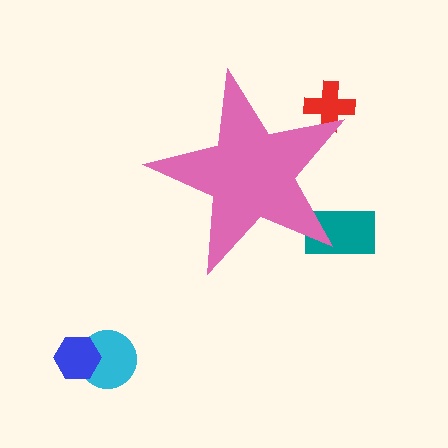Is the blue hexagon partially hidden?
No, the blue hexagon is fully visible.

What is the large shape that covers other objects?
A pink star.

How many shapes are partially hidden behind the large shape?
2 shapes are partially hidden.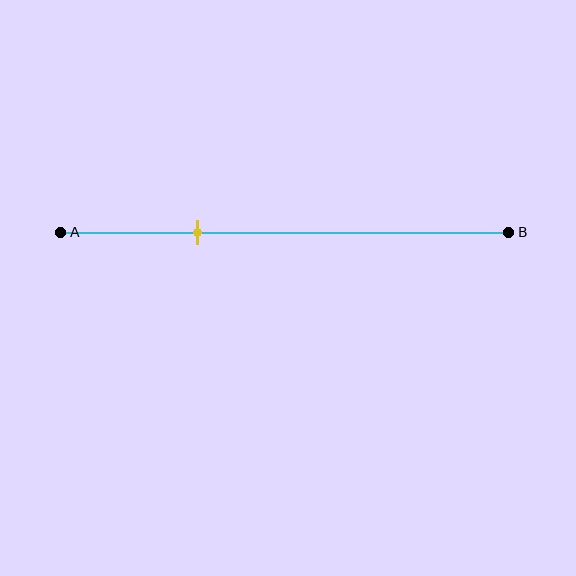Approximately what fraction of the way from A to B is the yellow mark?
The yellow mark is approximately 30% of the way from A to B.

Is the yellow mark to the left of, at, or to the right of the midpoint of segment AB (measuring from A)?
The yellow mark is to the left of the midpoint of segment AB.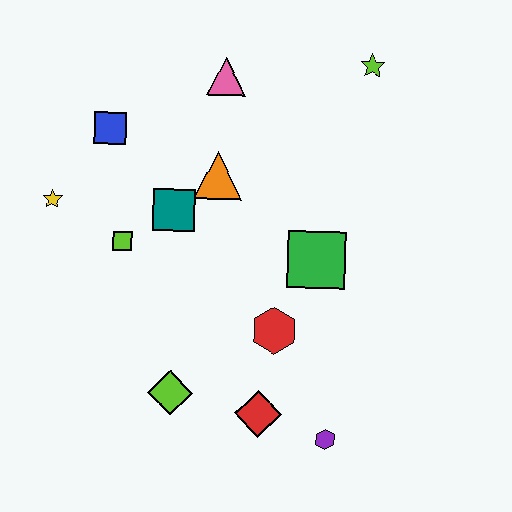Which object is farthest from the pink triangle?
The purple hexagon is farthest from the pink triangle.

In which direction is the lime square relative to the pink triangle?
The lime square is below the pink triangle.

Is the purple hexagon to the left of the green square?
No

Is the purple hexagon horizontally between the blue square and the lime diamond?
No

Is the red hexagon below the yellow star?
Yes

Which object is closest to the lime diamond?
The red diamond is closest to the lime diamond.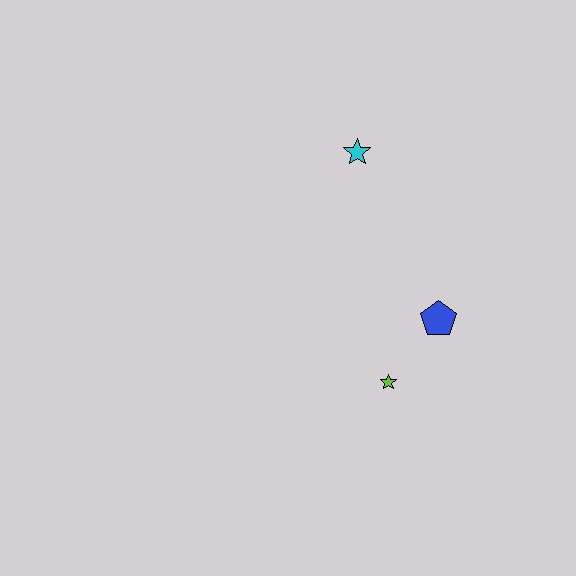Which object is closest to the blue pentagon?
The lime star is closest to the blue pentagon.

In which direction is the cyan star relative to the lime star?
The cyan star is above the lime star.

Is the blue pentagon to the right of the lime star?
Yes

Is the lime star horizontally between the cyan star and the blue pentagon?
Yes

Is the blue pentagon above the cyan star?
No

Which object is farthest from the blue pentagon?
The cyan star is farthest from the blue pentagon.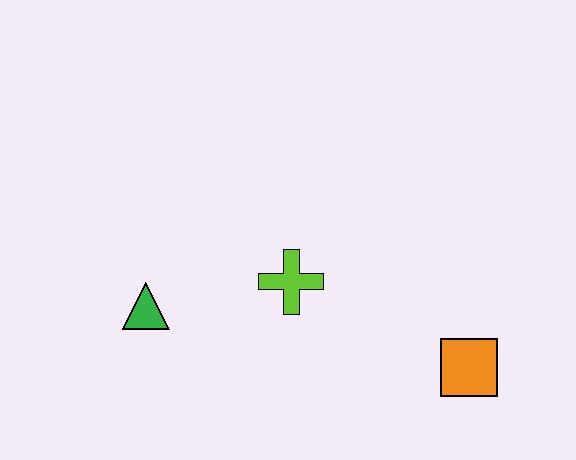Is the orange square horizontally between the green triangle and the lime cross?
No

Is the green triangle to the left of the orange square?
Yes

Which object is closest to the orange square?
The lime cross is closest to the orange square.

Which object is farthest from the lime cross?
The orange square is farthest from the lime cross.